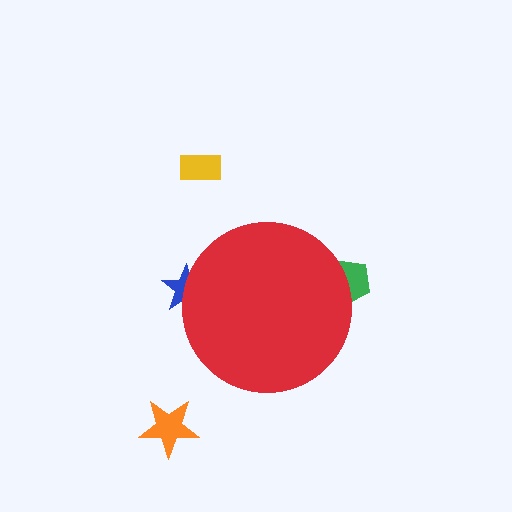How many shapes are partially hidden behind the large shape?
2 shapes are partially hidden.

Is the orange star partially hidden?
No, the orange star is fully visible.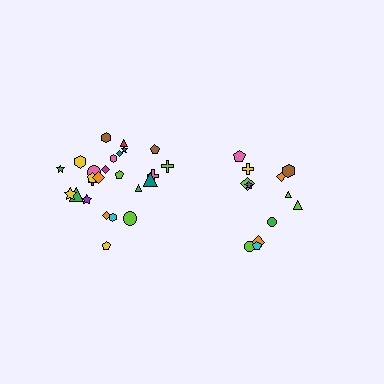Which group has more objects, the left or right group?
The left group.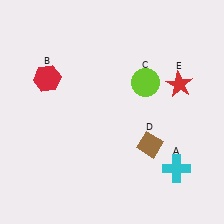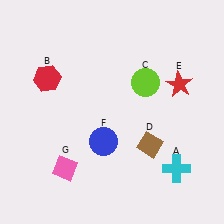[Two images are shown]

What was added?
A blue circle (F), a pink diamond (G) were added in Image 2.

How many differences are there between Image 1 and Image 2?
There are 2 differences between the two images.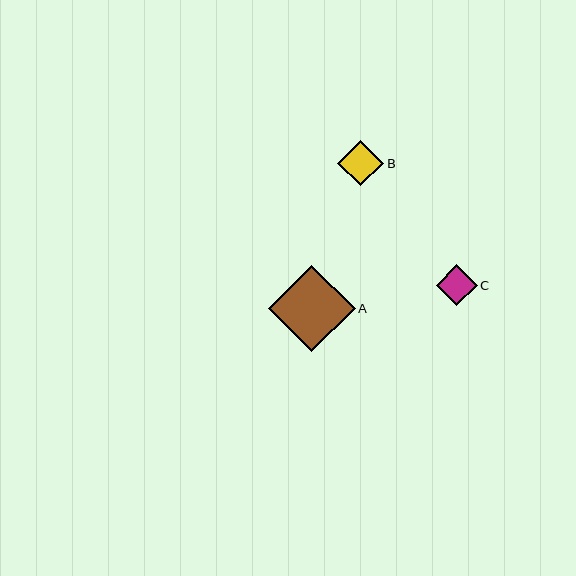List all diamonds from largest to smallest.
From largest to smallest: A, B, C.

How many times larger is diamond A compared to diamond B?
Diamond A is approximately 1.9 times the size of diamond B.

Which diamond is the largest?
Diamond A is the largest with a size of approximately 87 pixels.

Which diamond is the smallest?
Diamond C is the smallest with a size of approximately 41 pixels.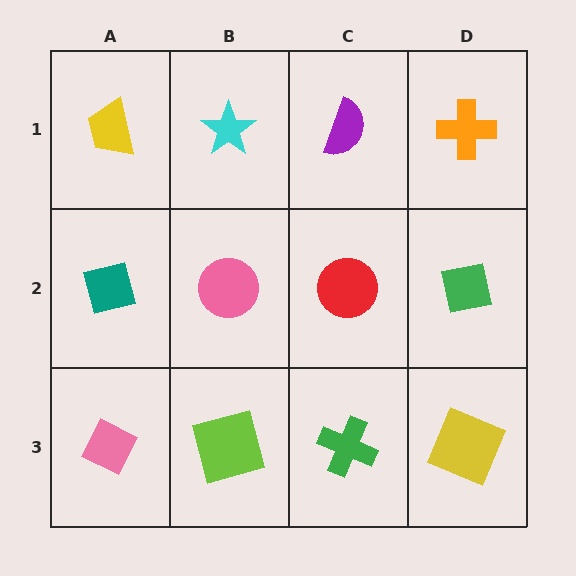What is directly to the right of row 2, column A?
A pink circle.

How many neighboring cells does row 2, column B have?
4.